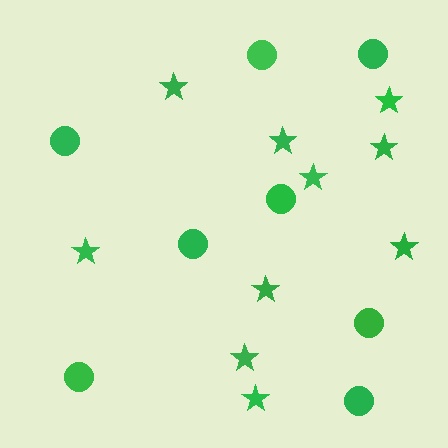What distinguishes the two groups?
There are 2 groups: one group of circles (8) and one group of stars (10).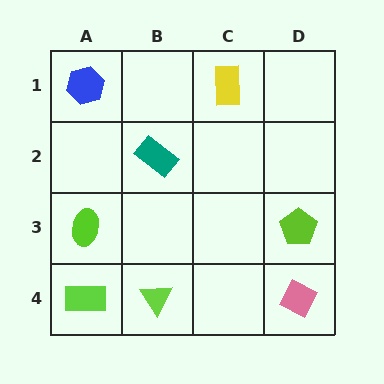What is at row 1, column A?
A blue hexagon.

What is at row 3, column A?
A lime ellipse.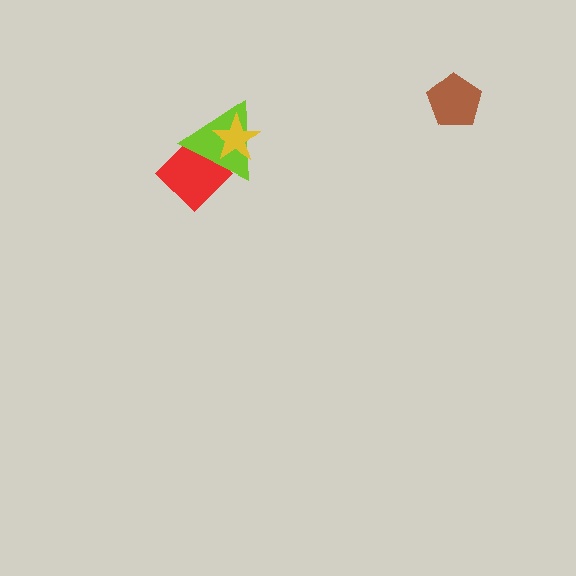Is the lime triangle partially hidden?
Yes, it is partially covered by another shape.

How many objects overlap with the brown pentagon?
0 objects overlap with the brown pentagon.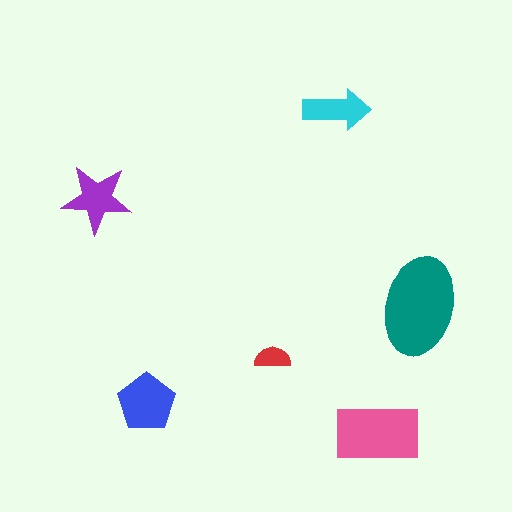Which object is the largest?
The teal ellipse.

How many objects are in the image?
There are 6 objects in the image.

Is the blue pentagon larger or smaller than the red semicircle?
Larger.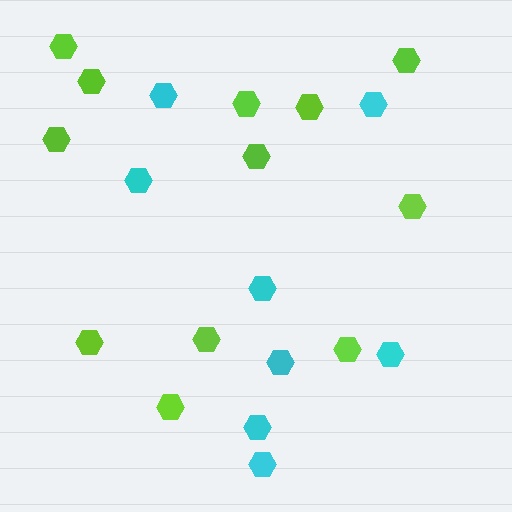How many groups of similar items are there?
There are 2 groups: one group of cyan hexagons (8) and one group of lime hexagons (12).